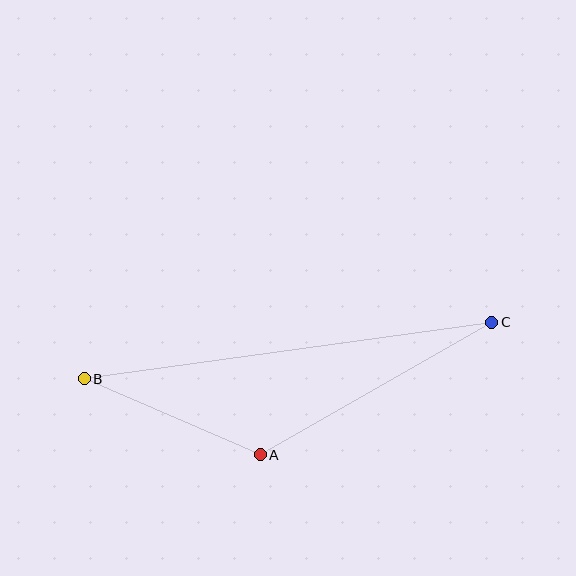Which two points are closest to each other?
Points A and B are closest to each other.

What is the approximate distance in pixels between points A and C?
The distance between A and C is approximately 267 pixels.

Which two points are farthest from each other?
Points B and C are farthest from each other.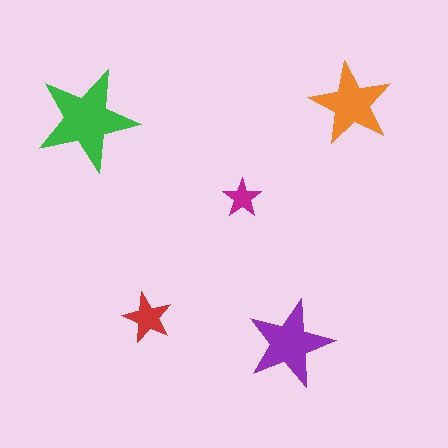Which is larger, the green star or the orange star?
The green one.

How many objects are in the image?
There are 5 objects in the image.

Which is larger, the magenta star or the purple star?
The purple one.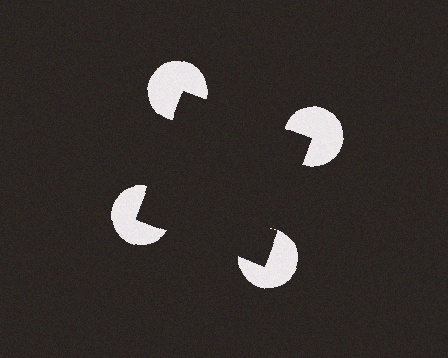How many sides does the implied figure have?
4 sides.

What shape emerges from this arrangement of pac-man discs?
An illusory square — its edges are inferred from the aligned wedge cuts in the pac-man discs, not physically drawn.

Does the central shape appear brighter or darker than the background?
It typically appears slightly darker than the background, even though no actual brightness change is drawn.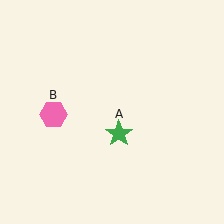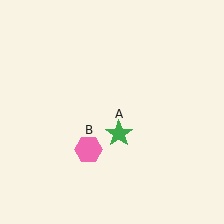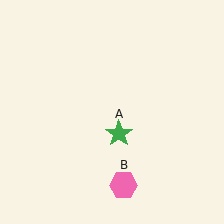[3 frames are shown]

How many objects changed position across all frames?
1 object changed position: pink hexagon (object B).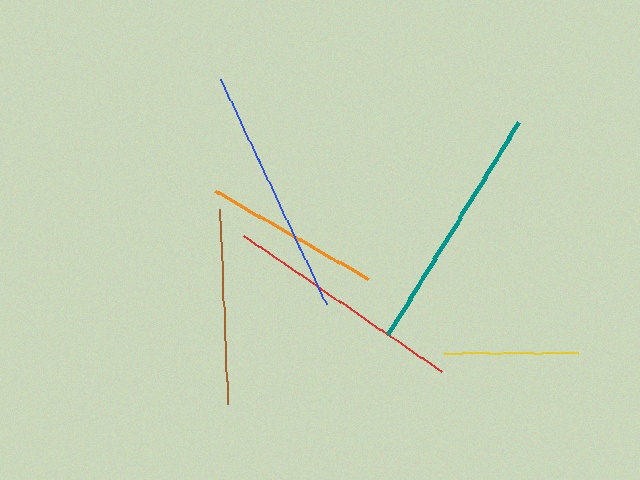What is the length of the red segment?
The red segment is approximately 241 pixels long.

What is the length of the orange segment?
The orange segment is approximately 177 pixels long.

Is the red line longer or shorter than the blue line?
The blue line is longer than the red line.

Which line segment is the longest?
The teal line is the longest at approximately 249 pixels.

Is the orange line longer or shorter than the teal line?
The teal line is longer than the orange line.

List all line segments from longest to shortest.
From longest to shortest: teal, blue, red, brown, orange, yellow.